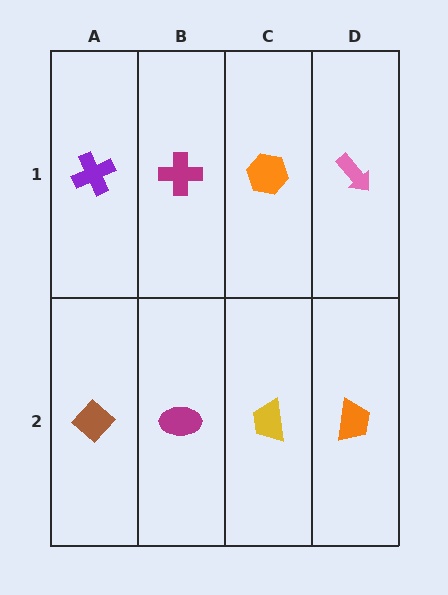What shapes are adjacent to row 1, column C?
A yellow trapezoid (row 2, column C), a magenta cross (row 1, column B), a pink arrow (row 1, column D).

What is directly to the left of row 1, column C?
A magenta cross.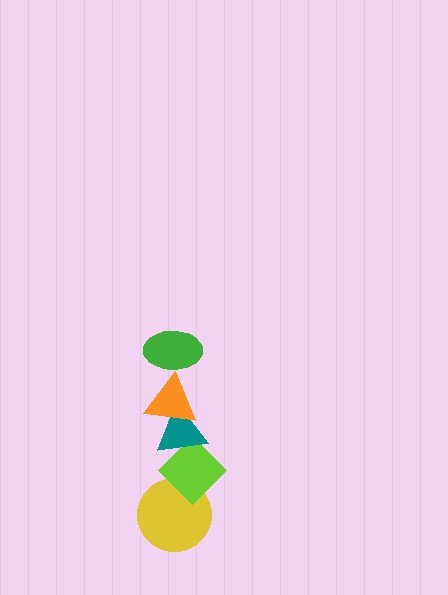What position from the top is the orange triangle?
The orange triangle is 2nd from the top.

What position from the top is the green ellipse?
The green ellipse is 1st from the top.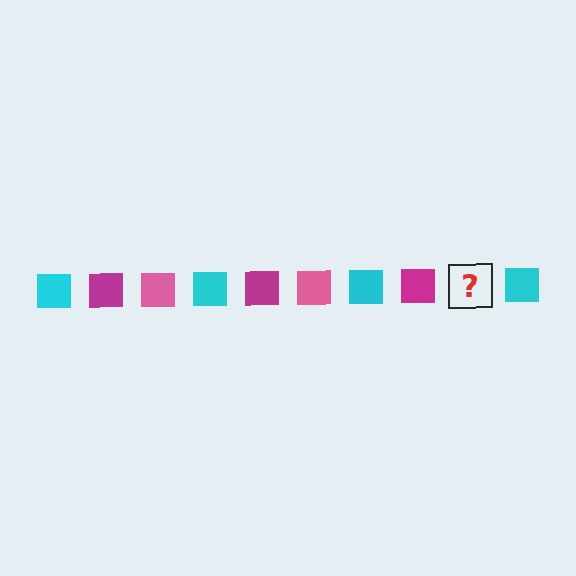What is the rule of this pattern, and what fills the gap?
The rule is that the pattern cycles through cyan, magenta, pink squares. The gap should be filled with a pink square.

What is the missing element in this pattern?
The missing element is a pink square.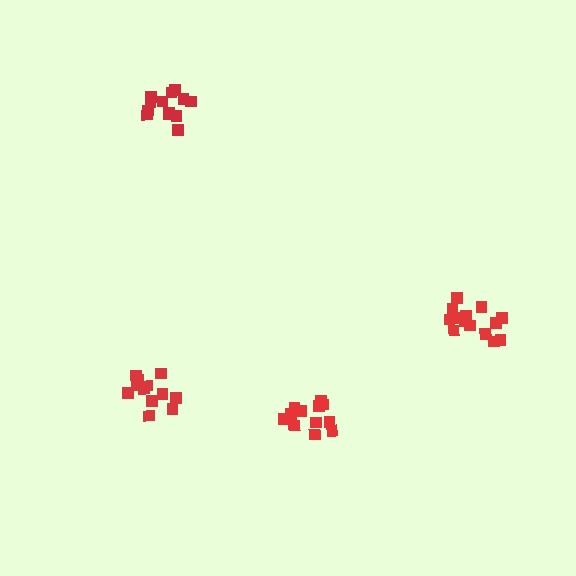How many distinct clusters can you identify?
There are 4 distinct clusters.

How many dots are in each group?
Group 1: 14 dots, Group 2: 12 dots, Group 3: 14 dots, Group 4: 12 dots (52 total).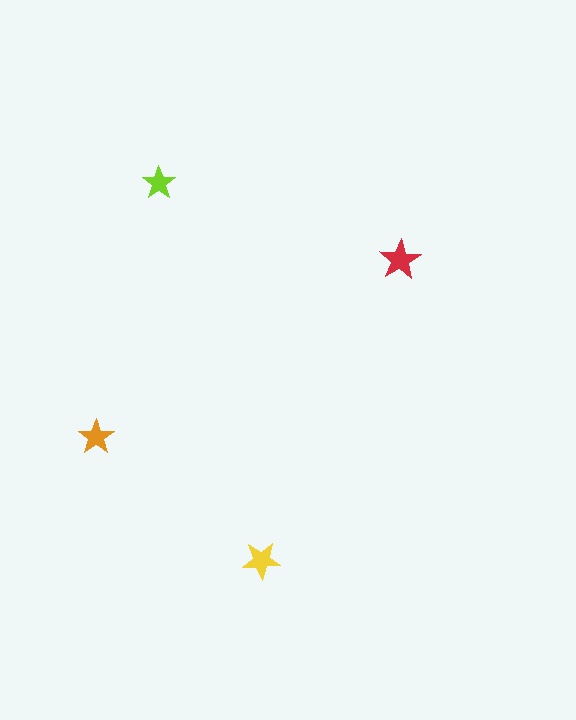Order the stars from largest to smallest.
the red one, the yellow one, the orange one, the lime one.